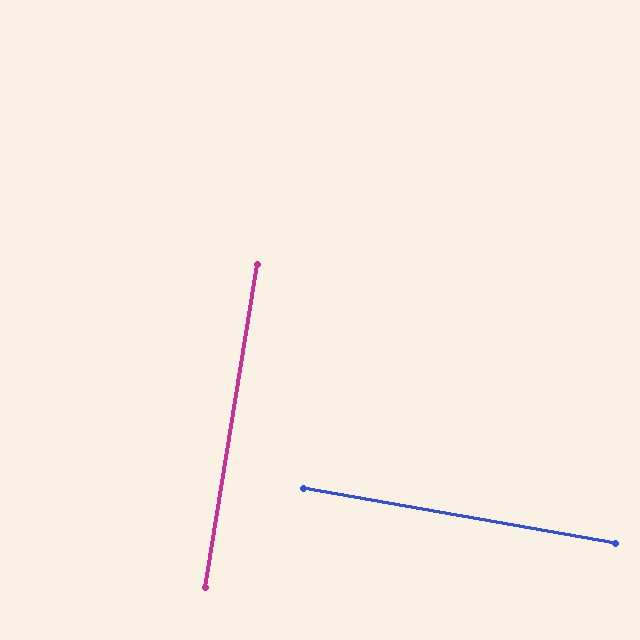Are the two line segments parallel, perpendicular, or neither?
Perpendicular — they meet at approximately 89°.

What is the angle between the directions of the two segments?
Approximately 89 degrees.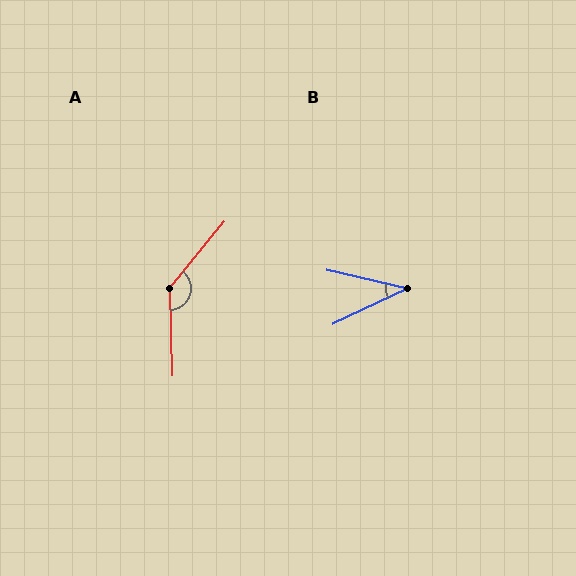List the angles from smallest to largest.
B (39°), A (139°).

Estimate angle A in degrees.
Approximately 139 degrees.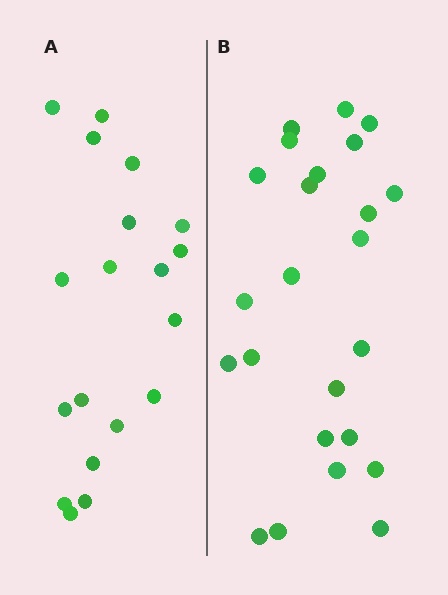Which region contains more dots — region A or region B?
Region B (the right region) has more dots.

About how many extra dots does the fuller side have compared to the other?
Region B has about 5 more dots than region A.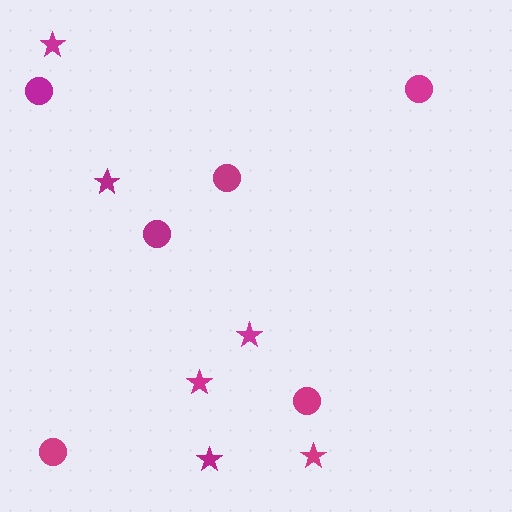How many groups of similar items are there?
There are 2 groups: one group of circles (6) and one group of stars (6).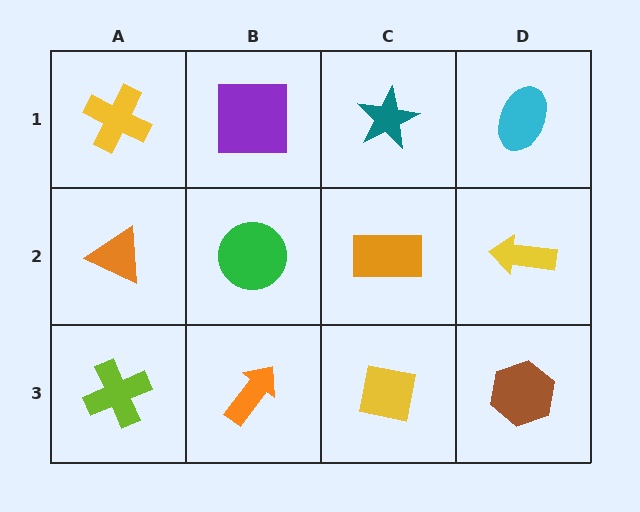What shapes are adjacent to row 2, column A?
A yellow cross (row 1, column A), a lime cross (row 3, column A), a green circle (row 2, column B).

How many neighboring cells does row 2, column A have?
3.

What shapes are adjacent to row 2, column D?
A cyan ellipse (row 1, column D), a brown hexagon (row 3, column D), an orange rectangle (row 2, column C).